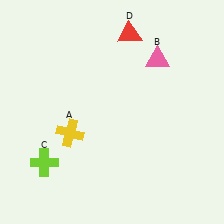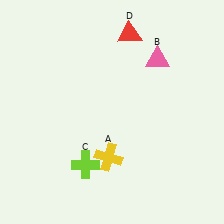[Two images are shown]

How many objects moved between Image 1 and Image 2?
2 objects moved between the two images.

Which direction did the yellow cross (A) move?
The yellow cross (A) moved right.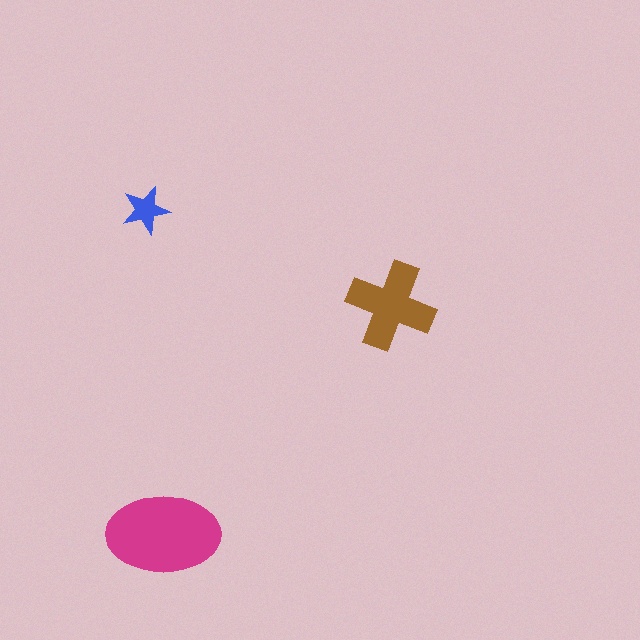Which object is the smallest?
The blue star.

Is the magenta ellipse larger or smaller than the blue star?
Larger.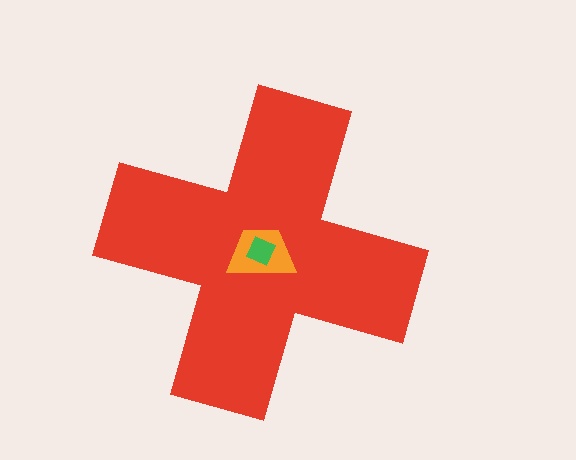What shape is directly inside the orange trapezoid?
The green square.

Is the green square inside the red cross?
Yes.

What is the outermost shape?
The red cross.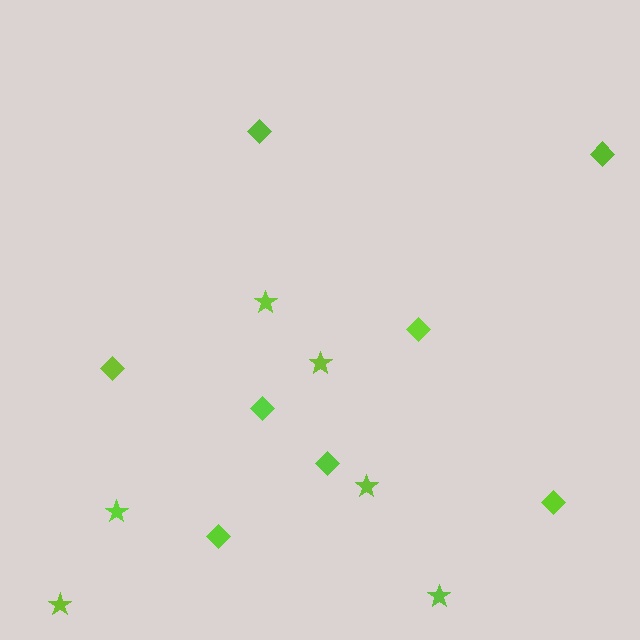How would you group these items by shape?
There are 2 groups: one group of stars (6) and one group of diamonds (8).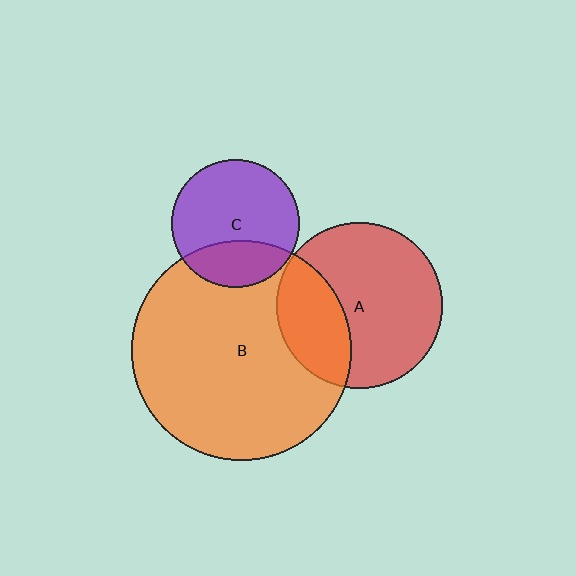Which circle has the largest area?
Circle B (orange).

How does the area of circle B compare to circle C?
Approximately 2.9 times.